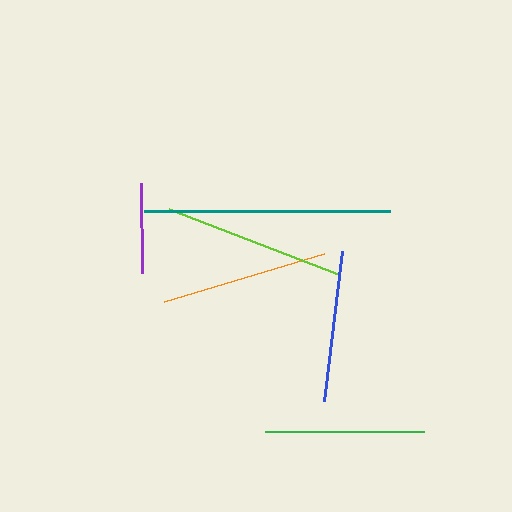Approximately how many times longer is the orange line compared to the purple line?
The orange line is approximately 1.9 times the length of the purple line.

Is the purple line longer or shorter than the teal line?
The teal line is longer than the purple line.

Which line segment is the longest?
The teal line is the longest at approximately 246 pixels.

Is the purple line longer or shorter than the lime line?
The lime line is longer than the purple line.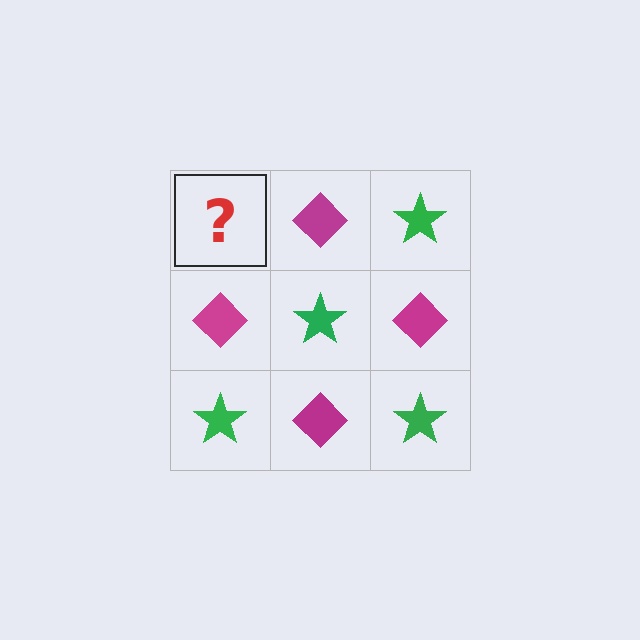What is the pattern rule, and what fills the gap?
The rule is that it alternates green star and magenta diamond in a checkerboard pattern. The gap should be filled with a green star.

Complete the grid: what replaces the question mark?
The question mark should be replaced with a green star.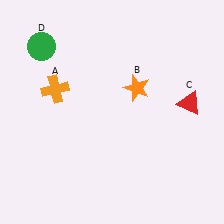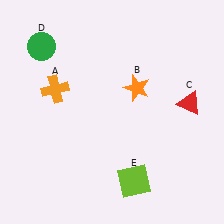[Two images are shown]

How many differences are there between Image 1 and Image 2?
There is 1 difference between the two images.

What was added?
A lime square (E) was added in Image 2.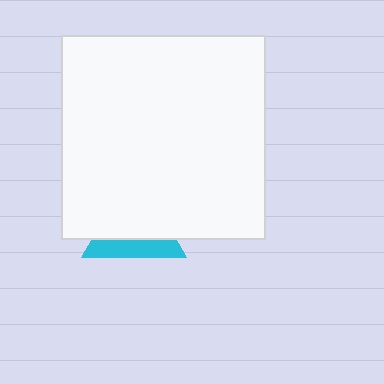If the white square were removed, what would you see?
You would see the complete cyan triangle.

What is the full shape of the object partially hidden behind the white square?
The partially hidden object is a cyan triangle.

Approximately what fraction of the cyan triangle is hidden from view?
Roughly 65% of the cyan triangle is hidden behind the white square.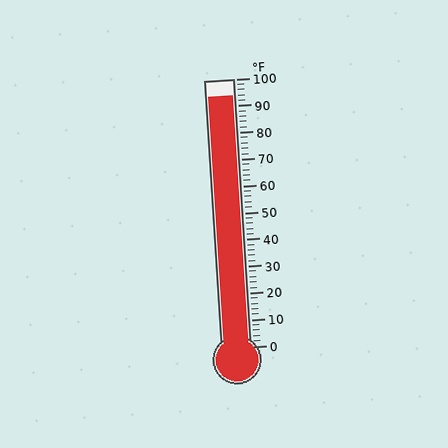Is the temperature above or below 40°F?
The temperature is above 40°F.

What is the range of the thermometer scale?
The thermometer scale ranges from 0°F to 100°F.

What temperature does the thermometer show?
The thermometer shows approximately 94°F.